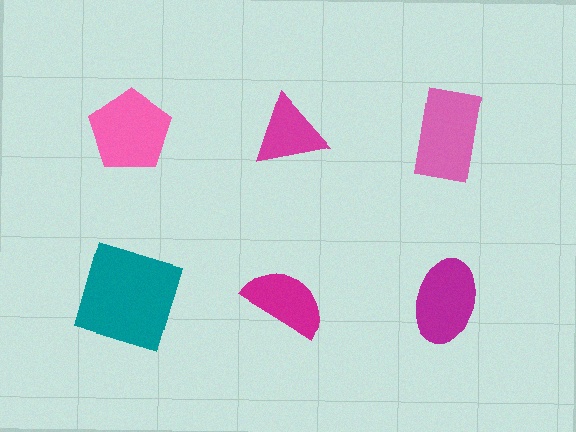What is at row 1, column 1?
A pink pentagon.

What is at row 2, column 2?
A magenta semicircle.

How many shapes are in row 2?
3 shapes.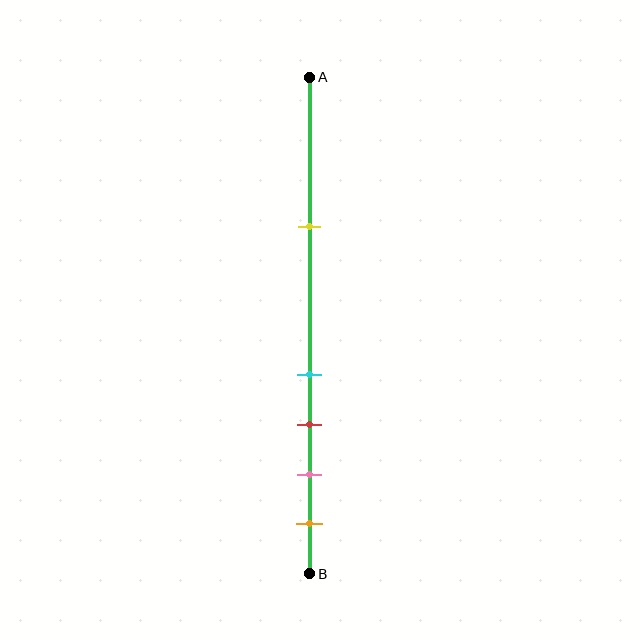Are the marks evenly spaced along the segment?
No, the marks are not evenly spaced.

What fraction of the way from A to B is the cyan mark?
The cyan mark is approximately 60% (0.6) of the way from A to B.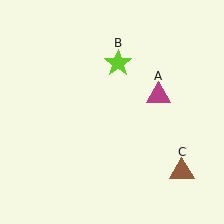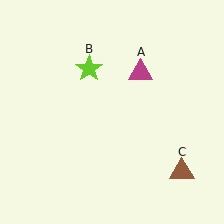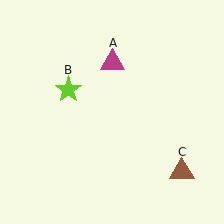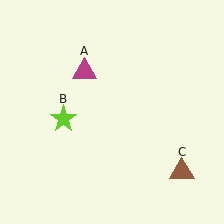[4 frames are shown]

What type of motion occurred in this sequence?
The magenta triangle (object A), lime star (object B) rotated counterclockwise around the center of the scene.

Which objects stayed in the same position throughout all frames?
Brown triangle (object C) remained stationary.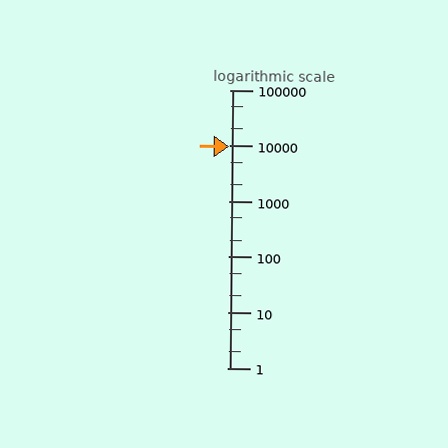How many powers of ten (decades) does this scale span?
The scale spans 5 decades, from 1 to 100000.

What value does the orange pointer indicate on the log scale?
The pointer indicates approximately 9600.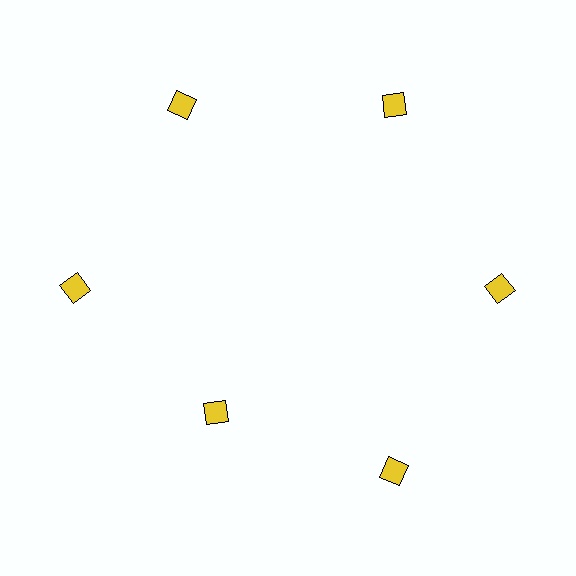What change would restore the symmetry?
The symmetry would be restored by moving it outward, back onto the ring so that all 6 diamonds sit at equal angles and equal distance from the center.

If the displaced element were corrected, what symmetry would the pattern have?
It would have 6-fold rotational symmetry — the pattern would map onto itself every 60 degrees.